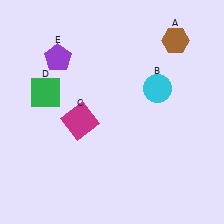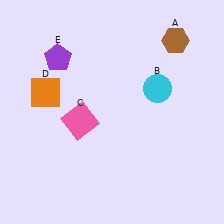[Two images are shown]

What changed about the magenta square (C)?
In Image 1, C is magenta. In Image 2, it changed to pink.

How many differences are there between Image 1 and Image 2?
There are 2 differences between the two images.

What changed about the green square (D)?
In Image 1, D is green. In Image 2, it changed to orange.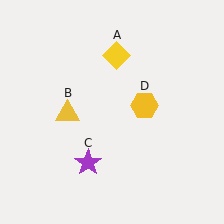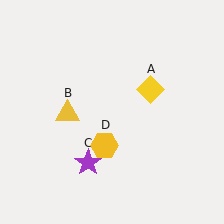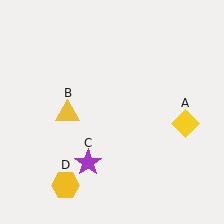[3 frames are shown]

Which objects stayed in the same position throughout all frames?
Yellow triangle (object B) and purple star (object C) remained stationary.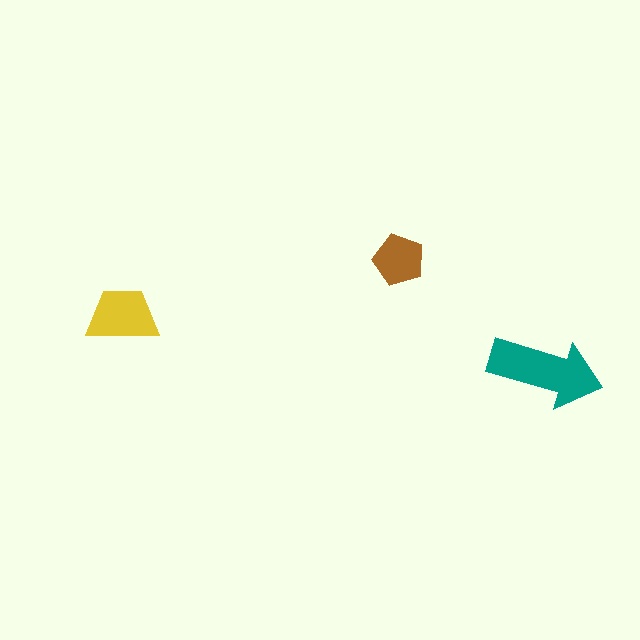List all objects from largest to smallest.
The teal arrow, the yellow trapezoid, the brown pentagon.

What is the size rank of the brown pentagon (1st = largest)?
3rd.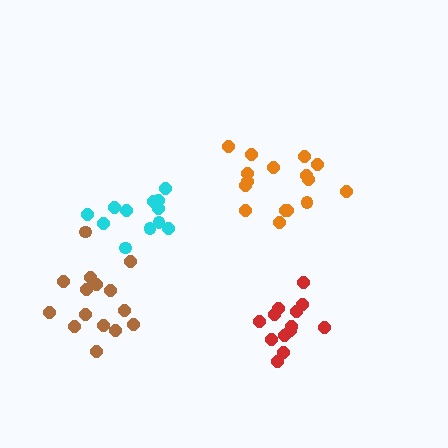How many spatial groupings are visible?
There are 4 spatial groupings.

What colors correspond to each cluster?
The clusters are colored: red, orange, cyan, brown.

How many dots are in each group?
Group 1: 13 dots, Group 2: 16 dots, Group 3: 12 dots, Group 4: 15 dots (56 total).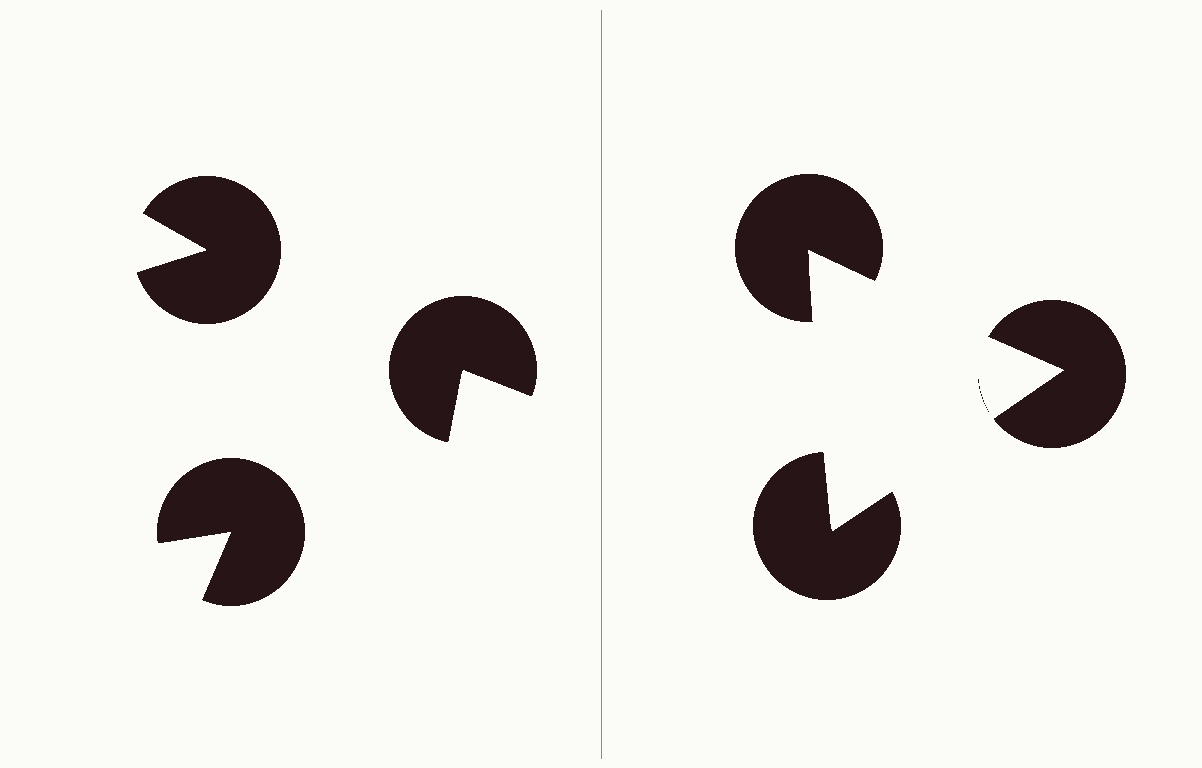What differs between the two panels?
The pac-man discs are positioned identically on both sides; only the wedge orientations differ. On the right they align to a triangle; on the left they are misaligned.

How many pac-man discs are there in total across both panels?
6 — 3 on each side.